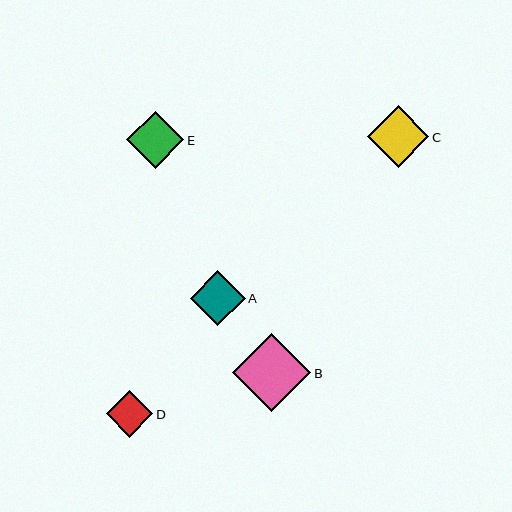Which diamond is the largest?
Diamond B is the largest with a size of approximately 78 pixels.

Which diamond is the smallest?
Diamond D is the smallest with a size of approximately 47 pixels.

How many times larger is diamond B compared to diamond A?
Diamond B is approximately 1.4 times the size of diamond A.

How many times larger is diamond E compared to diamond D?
Diamond E is approximately 1.2 times the size of diamond D.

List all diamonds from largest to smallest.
From largest to smallest: B, C, E, A, D.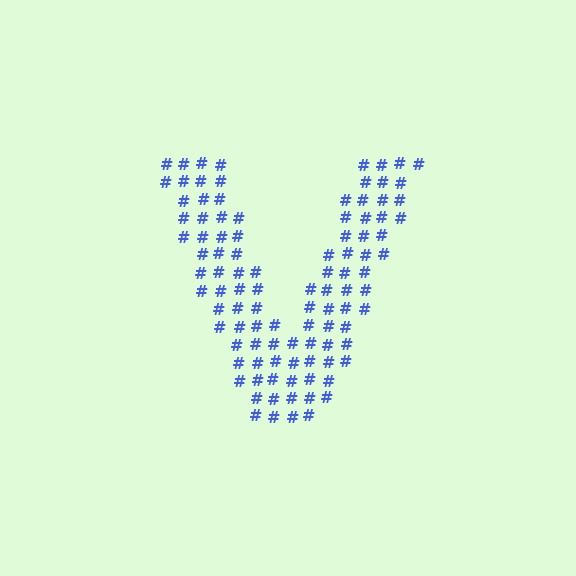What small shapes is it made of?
It is made of small hash symbols.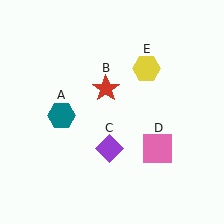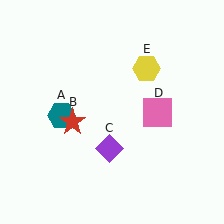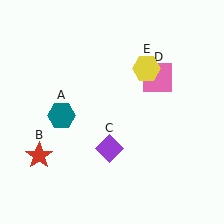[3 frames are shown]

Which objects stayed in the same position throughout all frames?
Teal hexagon (object A) and purple diamond (object C) and yellow hexagon (object E) remained stationary.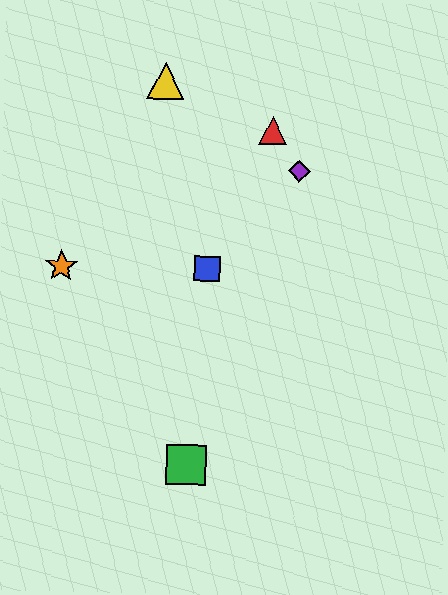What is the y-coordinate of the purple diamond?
The purple diamond is at y≈171.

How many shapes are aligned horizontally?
2 shapes (the blue square, the orange star) are aligned horizontally.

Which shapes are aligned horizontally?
The blue square, the orange star are aligned horizontally.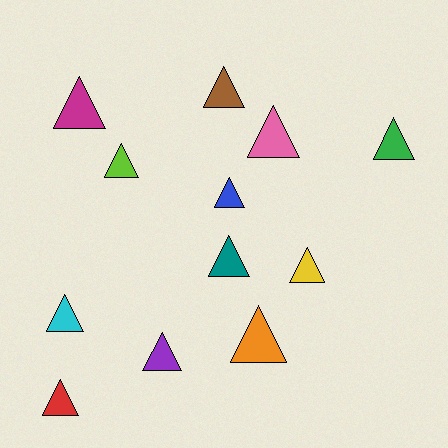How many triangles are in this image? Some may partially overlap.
There are 12 triangles.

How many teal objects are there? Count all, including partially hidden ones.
There is 1 teal object.